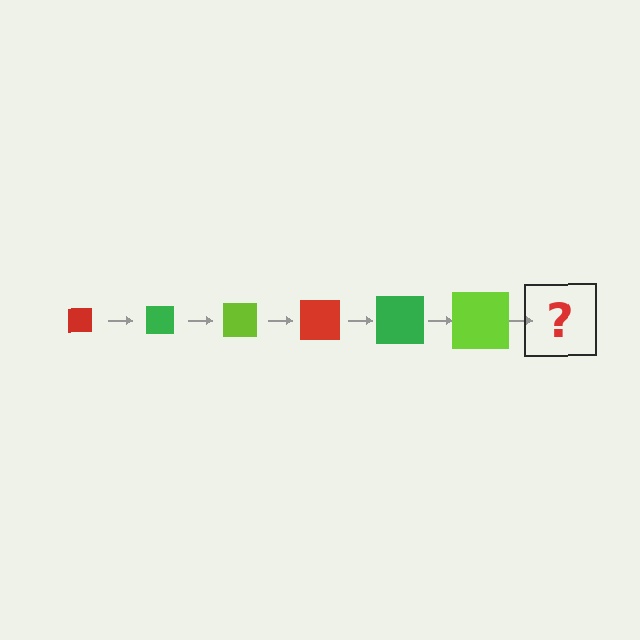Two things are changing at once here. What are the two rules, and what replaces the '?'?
The two rules are that the square grows larger each step and the color cycles through red, green, and lime. The '?' should be a red square, larger than the previous one.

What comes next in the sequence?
The next element should be a red square, larger than the previous one.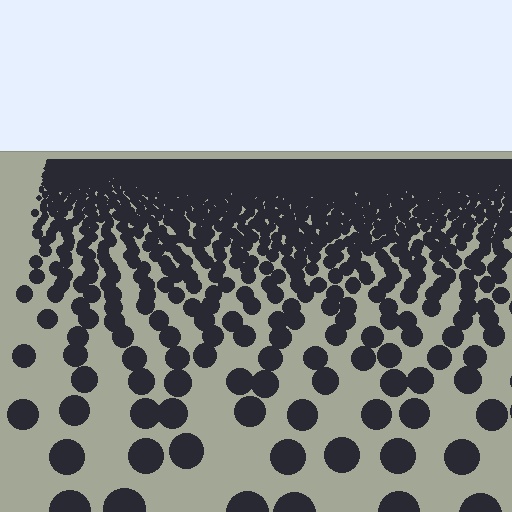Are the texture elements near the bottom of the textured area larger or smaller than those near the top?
Larger. Near the bottom, elements are closer to the viewer and appear at a bigger on-screen size.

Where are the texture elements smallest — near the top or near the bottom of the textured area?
Near the top.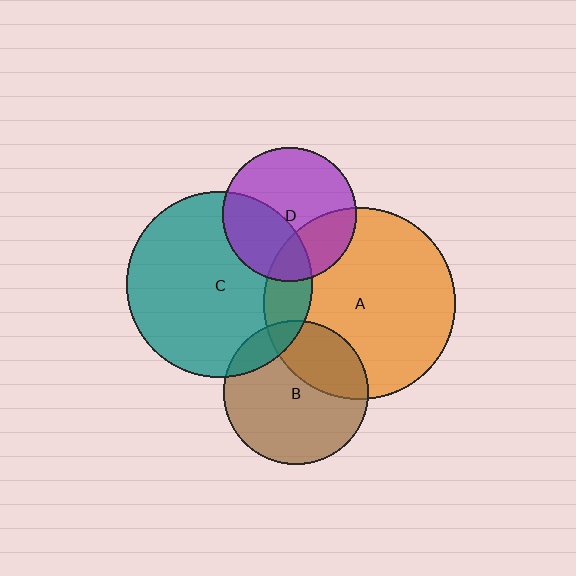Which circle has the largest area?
Circle A (orange).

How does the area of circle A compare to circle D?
Approximately 2.1 times.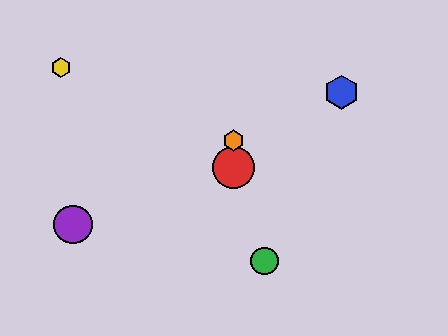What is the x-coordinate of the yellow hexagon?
The yellow hexagon is at x≈61.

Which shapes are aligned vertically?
The red circle, the orange hexagon are aligned vertically.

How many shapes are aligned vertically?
2 shapes (the red circle, the orange hexagon) are aligned vertically.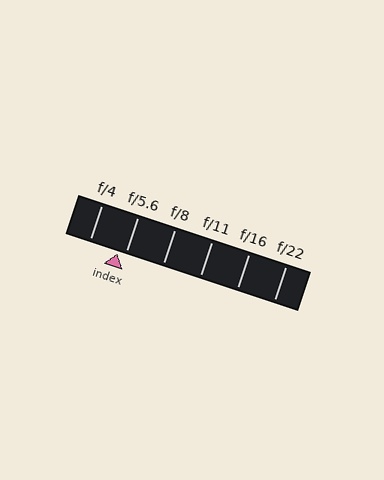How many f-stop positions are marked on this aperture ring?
There are 6 f-stop positions marked.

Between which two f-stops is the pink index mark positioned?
The index mark is between f/4 and f/5.6.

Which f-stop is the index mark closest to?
The index mark is closest to f/5.6.